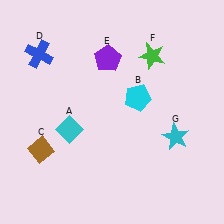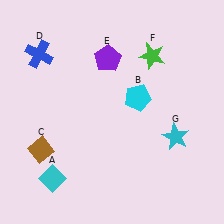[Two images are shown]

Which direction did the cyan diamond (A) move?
The cyan diamond (A) moved down.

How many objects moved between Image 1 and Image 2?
1 object moved between the two images.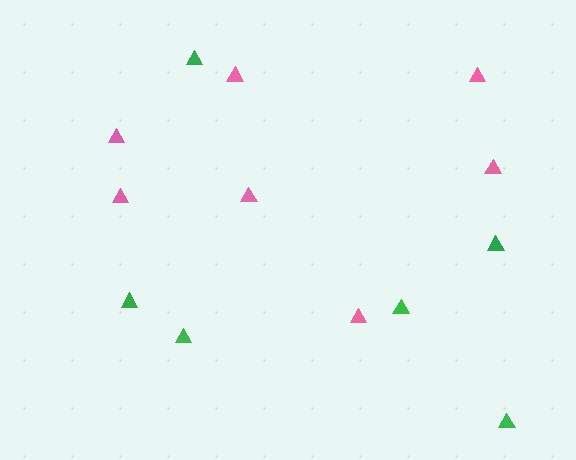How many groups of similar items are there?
There are 2 groups: one group of pink triangles (7) and one group of green triangles (6).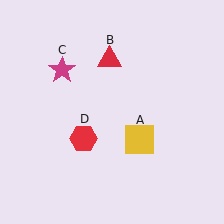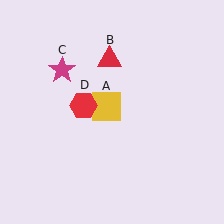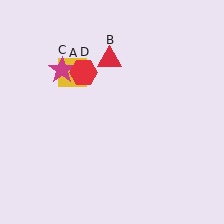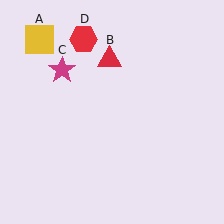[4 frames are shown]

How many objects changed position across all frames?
2 objects changed position: yellow square (object A), red hexagon (object D).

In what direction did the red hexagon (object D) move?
The red hexagon (object D) moved up.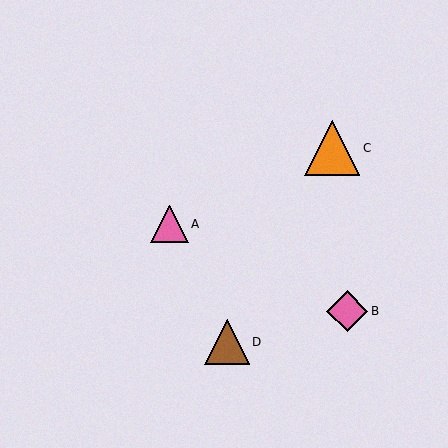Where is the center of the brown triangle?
The center of the brown triangle is at (227, 342).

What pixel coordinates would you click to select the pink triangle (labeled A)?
Click at (169, 224) to select the pink triangle A.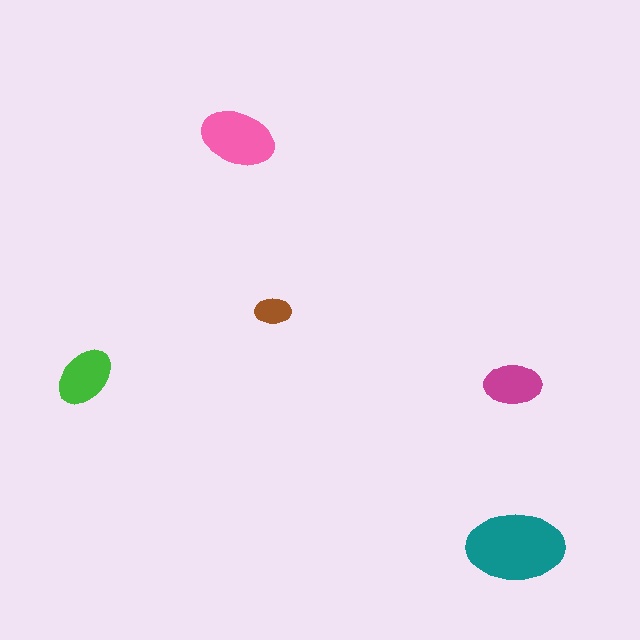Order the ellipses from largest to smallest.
the teal one, the pink one, the green one, the magenta one, the brown one.